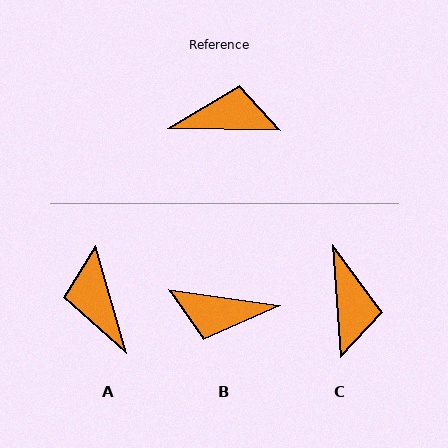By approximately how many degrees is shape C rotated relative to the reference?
Approximately 85 degrees clockwise.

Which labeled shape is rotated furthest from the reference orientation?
B, about 173 degrees away.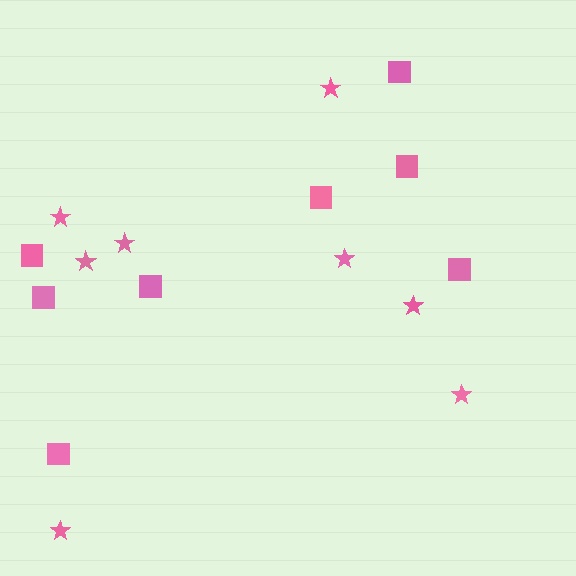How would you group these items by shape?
There are 2 groups: one group of squares (8) and one group of stars (8).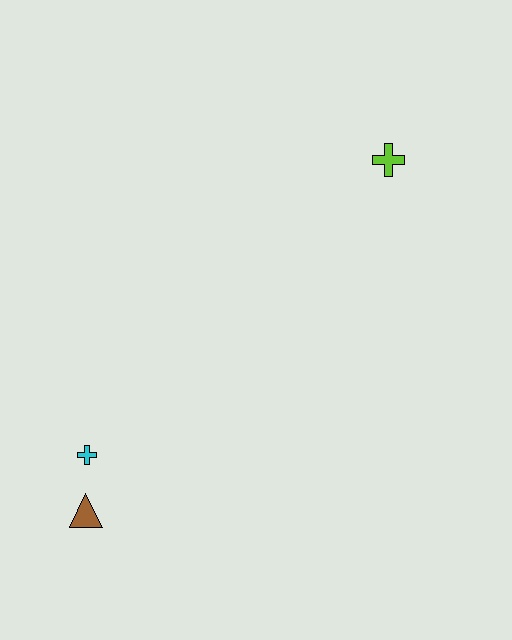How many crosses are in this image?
There are 2 crosses.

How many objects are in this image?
There are 3 objects.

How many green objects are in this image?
There are no green objects.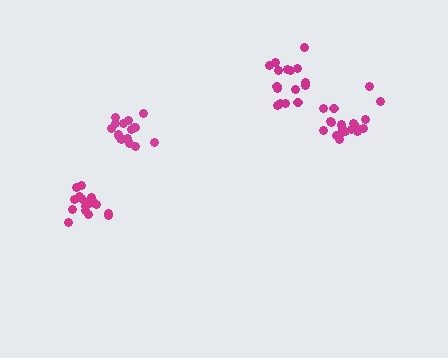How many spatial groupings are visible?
There are 4 spatial groupings.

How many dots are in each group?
Group 1: 20 dots, Group 2: 20 dots, Group 3: 17 dots, Group 4: 16 dots (73 total).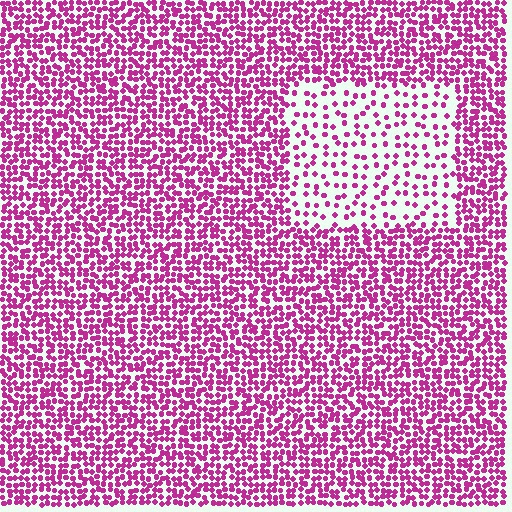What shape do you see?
I see a rectangle.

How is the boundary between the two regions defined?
The boundary is defined by a change in element density (approximately 2.5x ratio). All elements are the same color, size, and shape.